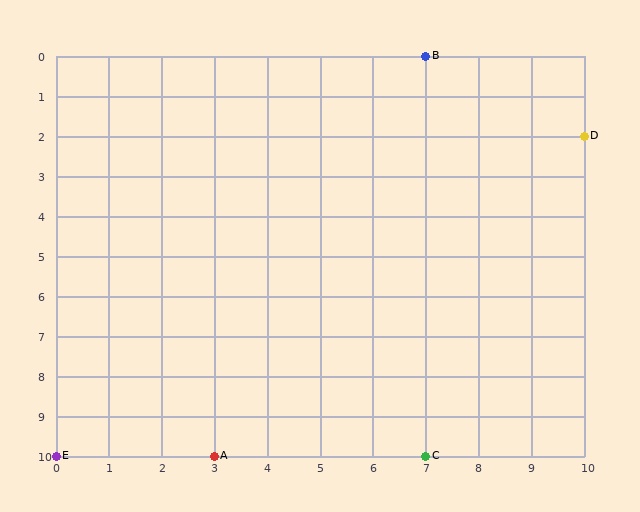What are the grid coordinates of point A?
Point A is at grid coordinates (3, 10).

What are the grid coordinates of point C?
Point C is at grid coordinates (7, 10).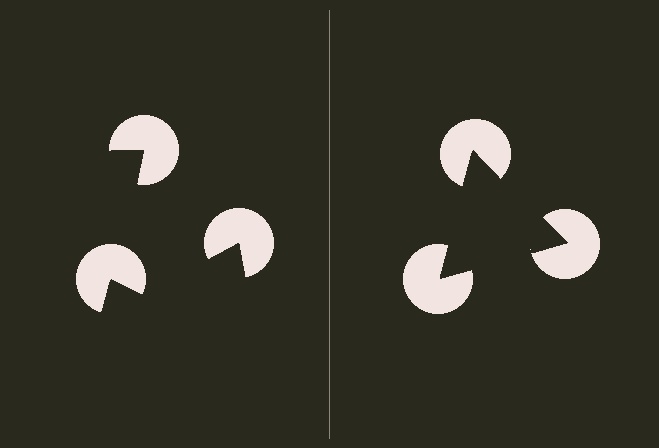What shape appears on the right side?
An illusory triangle.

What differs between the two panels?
The pac-man discs are positioned identically on both sides; only the wedge orientations differ. On the right they align to a triangle; on the left they are misaligned.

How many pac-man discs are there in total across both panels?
6 — 3 on each side.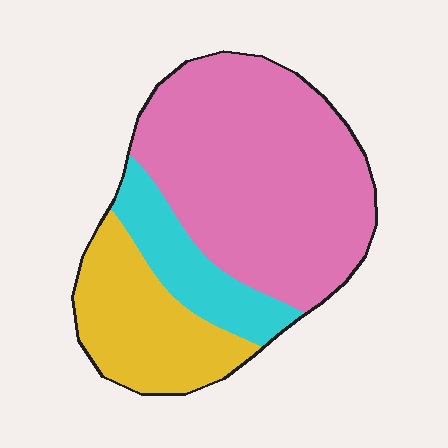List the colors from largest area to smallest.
From largest to smallest: pink, yellow, cyan.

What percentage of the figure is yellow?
Yellow covers around 25% of the figure.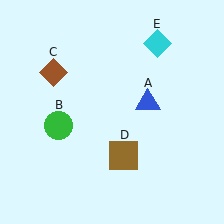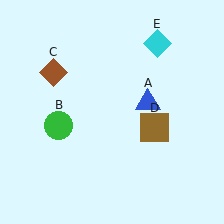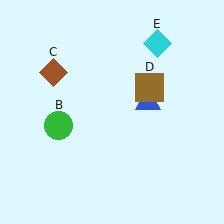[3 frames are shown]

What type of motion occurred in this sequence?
The brown square (object D) rotated counterclockwise around the center of the scene.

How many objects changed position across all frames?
1 object changed position: brown square (object D).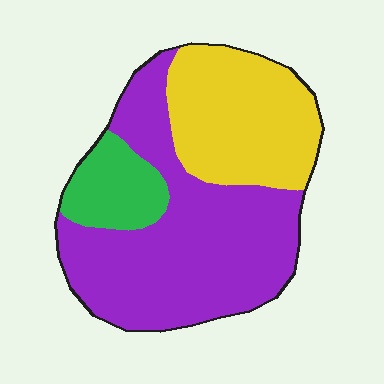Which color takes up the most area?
Purple, at roughly 55%.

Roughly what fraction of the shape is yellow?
Yellow covers about 30% of the shape.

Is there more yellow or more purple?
Purple.